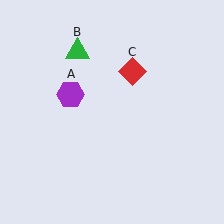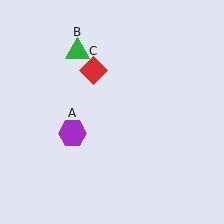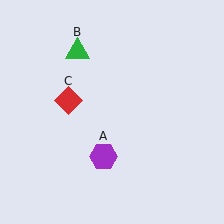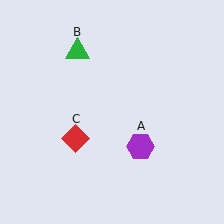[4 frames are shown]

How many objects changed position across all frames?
2 objects changed position: purple hexagon (object A), red diamond (object C).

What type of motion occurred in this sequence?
The purple hexagon (object A), red diamond (object C) rotated counterclockwise around the center of the scene.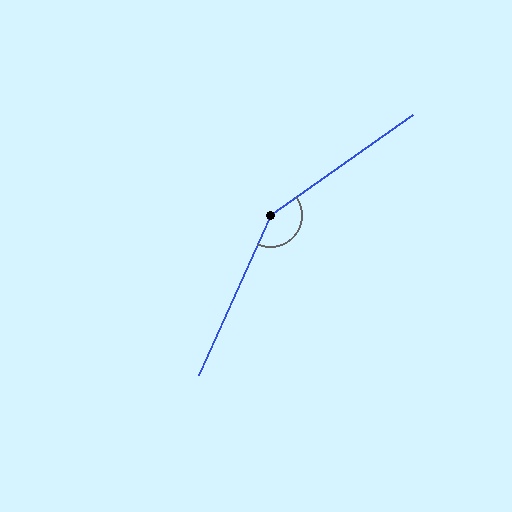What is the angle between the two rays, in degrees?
Approximately 149 degrees.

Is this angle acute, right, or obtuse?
It is obtuse.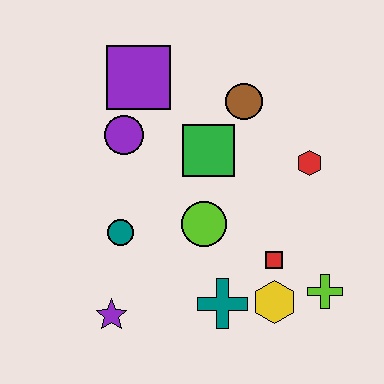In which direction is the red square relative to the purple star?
The red square is to the right of the purple star.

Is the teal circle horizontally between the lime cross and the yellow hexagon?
No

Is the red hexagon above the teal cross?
Yes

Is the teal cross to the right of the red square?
No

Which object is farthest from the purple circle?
The lime cross is farthest from the purple circle.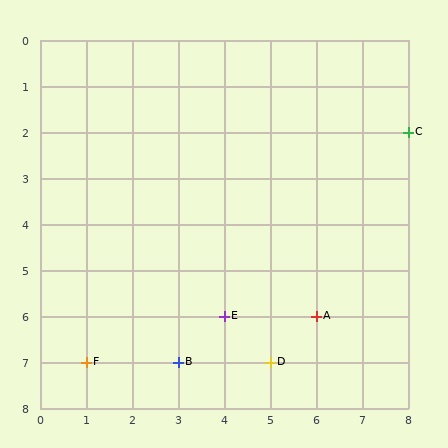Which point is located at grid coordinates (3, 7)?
Point B is at (3, 7).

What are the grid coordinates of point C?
Point C is at grid coordinates (8, 2).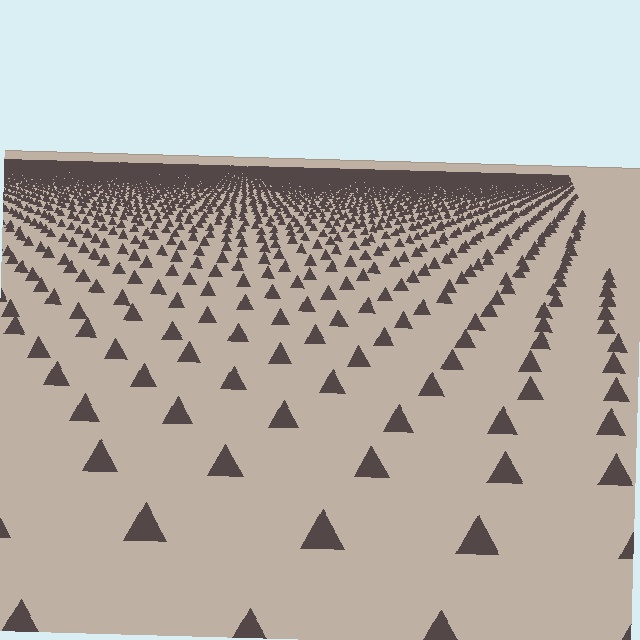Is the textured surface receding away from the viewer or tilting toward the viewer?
The surface is receding away from the viewer. Texture elements get smaller and denser toward the top.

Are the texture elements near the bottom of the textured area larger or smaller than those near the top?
Larger. Near the bottom, elements are closer to the viewer and appear at a bigger on-screen size.